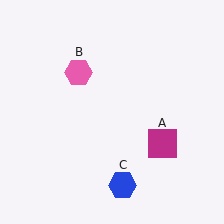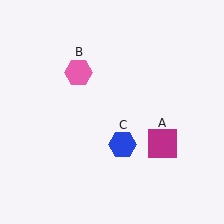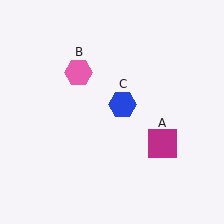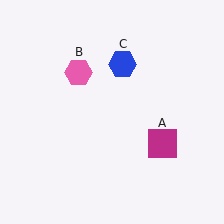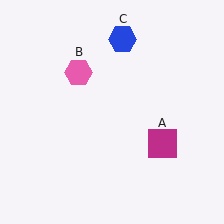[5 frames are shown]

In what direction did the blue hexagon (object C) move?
The blue hexagon (object C) moved up.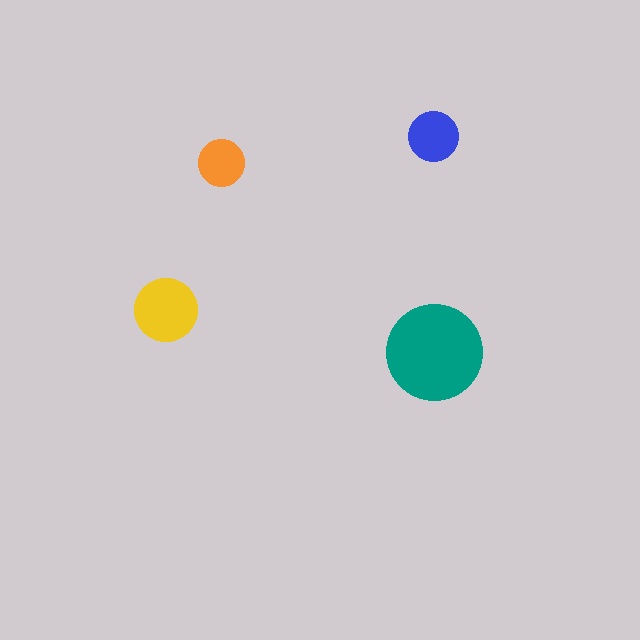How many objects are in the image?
There are 4 objects in the image.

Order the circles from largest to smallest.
the teal one, the yellow one, the blue one, the orange one.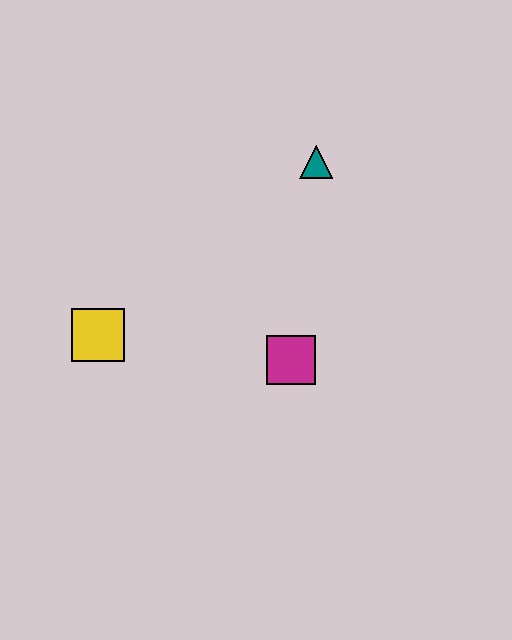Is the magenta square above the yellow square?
No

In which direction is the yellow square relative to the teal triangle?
The yellow square is to the left of the teal triangle.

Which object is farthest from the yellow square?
The teal triangle is farthest from the yellow square.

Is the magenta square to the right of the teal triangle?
No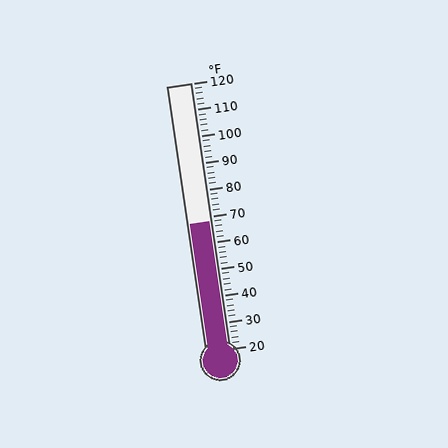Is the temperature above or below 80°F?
The temperature is below 80°F.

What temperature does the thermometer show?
The thermometer shows approximately 68°F.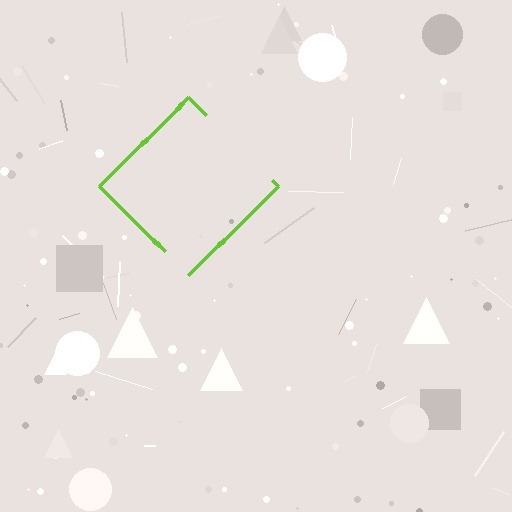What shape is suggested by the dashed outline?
The dashed outline suggests a diamond.